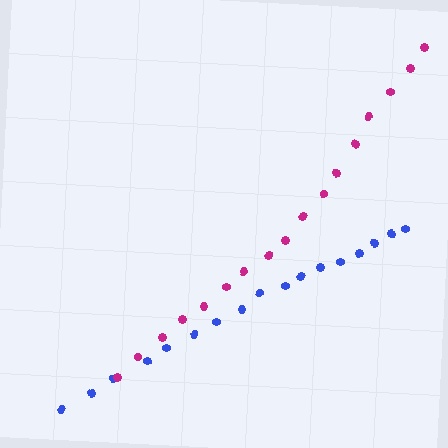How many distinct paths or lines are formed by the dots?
There are 2 distinct paths.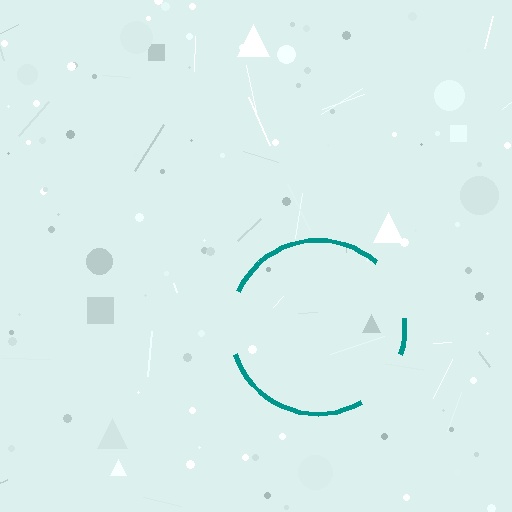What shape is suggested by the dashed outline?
The dashed outline suggests a circle.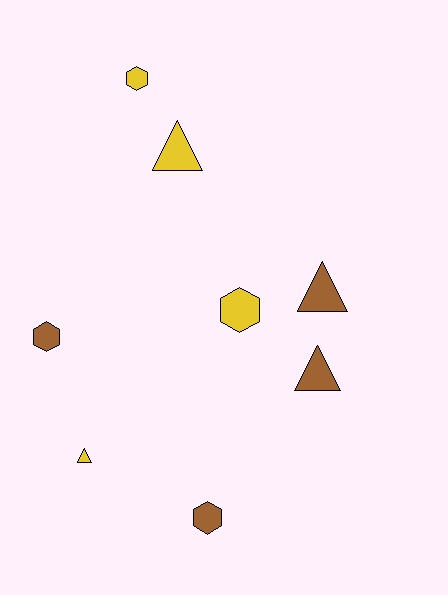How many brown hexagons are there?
There are 2 brown hexagons.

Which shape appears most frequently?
Hexagon, with 4 objects.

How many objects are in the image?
There are 8 objects.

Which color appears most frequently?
Brown, with 4 objects.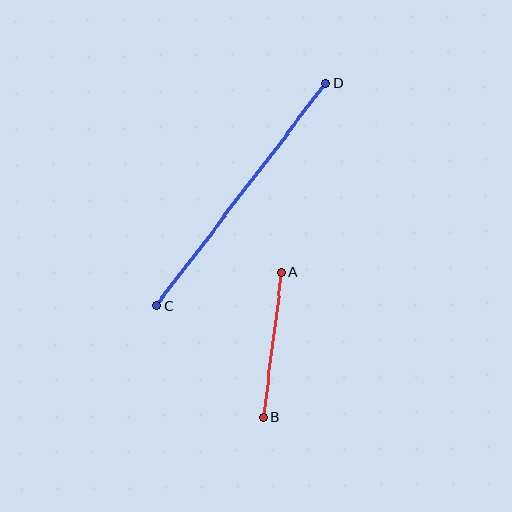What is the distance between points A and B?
The distance is approximately 146 pixels.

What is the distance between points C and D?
The distance is approximately 280 pixels.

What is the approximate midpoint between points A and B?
The midpoint is at approximately (272, 344) pixels.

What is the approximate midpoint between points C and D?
The midpoint is at approximately (241, 195) pixels.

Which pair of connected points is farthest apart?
Points C and D are farthest apart.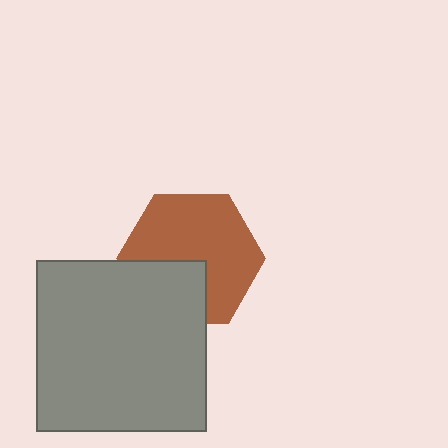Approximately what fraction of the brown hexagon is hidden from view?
Roughly 32% of the brown hexagon is hidden behind the gray square.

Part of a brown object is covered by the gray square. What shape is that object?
It is a hexagon.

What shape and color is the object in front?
The object in front is a gray square.